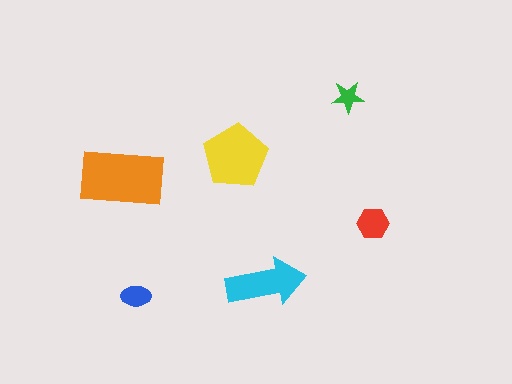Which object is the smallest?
The green star.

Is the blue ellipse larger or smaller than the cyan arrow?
Smaller.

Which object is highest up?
The green star is topmost.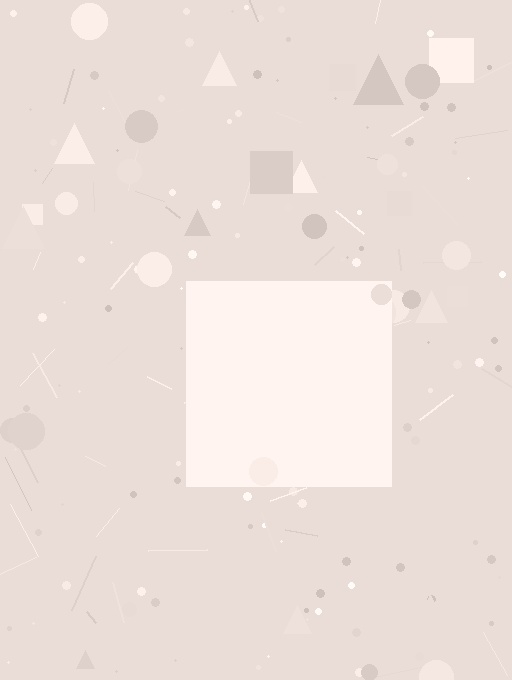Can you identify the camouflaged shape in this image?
The camouflaged shape is a square.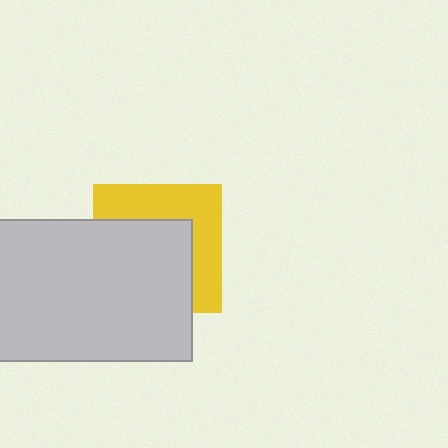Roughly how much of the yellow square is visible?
A small part of it is visible (roughly 44%).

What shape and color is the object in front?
The object in front is a light gray rectangle.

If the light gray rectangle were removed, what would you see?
You would see the complete yellow square.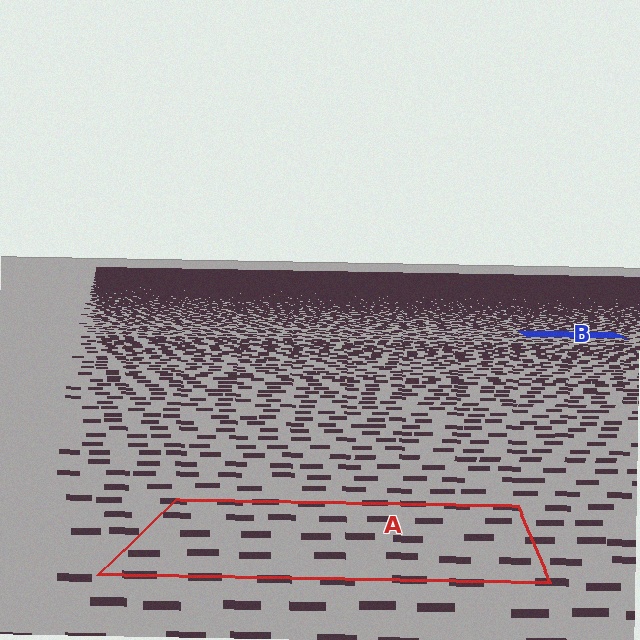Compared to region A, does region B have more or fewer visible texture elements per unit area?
Region B has more texture elements per unit area — they are packed more densely because it is farther away.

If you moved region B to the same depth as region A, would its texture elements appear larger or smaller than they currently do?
They would appear larger. At a closer depth, the same texture elements are projected at a bigger on-screen size.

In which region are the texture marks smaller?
The texture marks are smaller in region B, because it is farther away.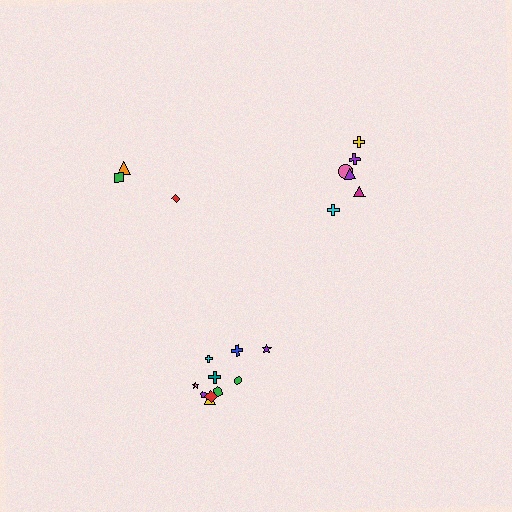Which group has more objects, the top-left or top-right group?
The top-right group.